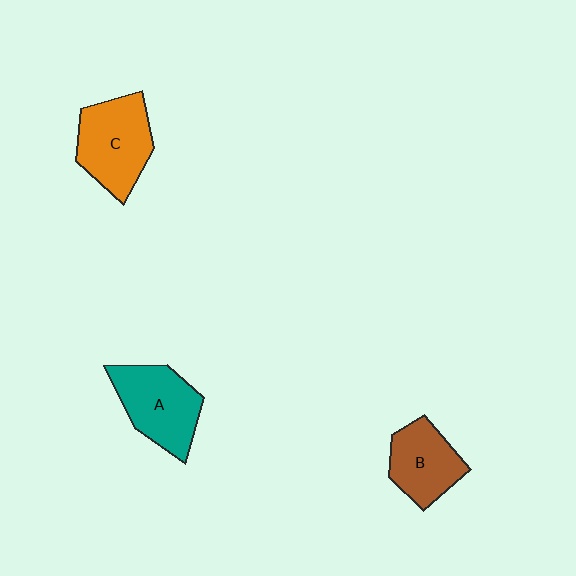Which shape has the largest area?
Shape C (orange).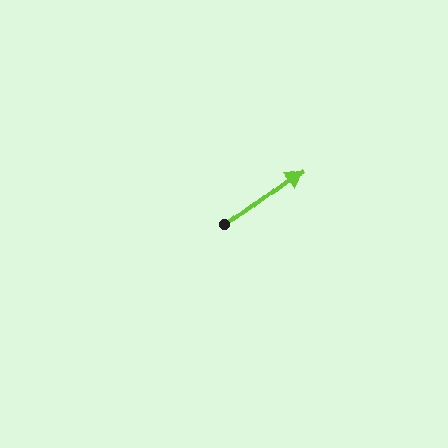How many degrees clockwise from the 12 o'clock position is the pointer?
Approximately 53 degrees.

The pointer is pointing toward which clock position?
Roughly 2 o'clock.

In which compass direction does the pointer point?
Northeast.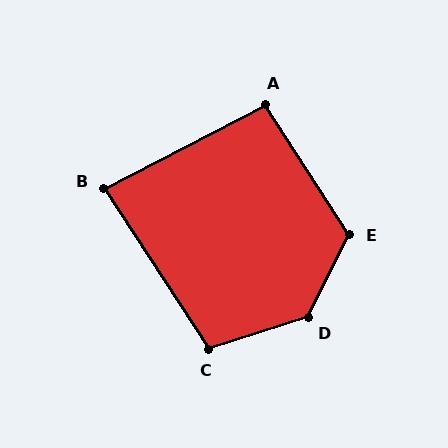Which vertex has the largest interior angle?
D, at approximately 134 degrees.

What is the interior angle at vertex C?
Approximately 106 degrees (obtuse).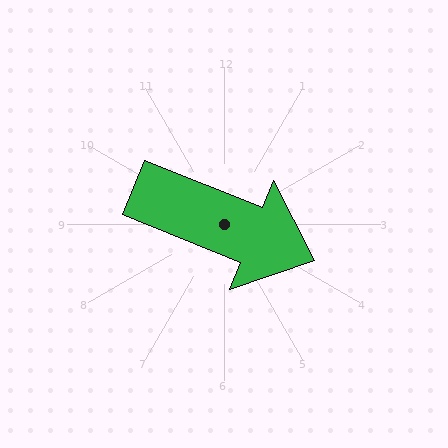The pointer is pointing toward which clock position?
Roughly 4 o'clock.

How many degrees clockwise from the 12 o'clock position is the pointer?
Approximately 112 degrees.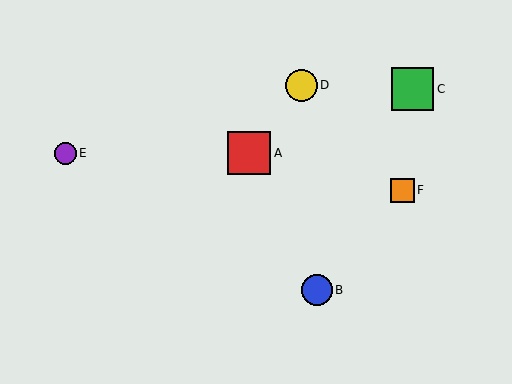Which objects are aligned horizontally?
Objects A, E are aligned horizontally.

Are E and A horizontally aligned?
Yes, both are at y≈153.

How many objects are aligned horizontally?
2 objects (A, E) are aligned horizontally.